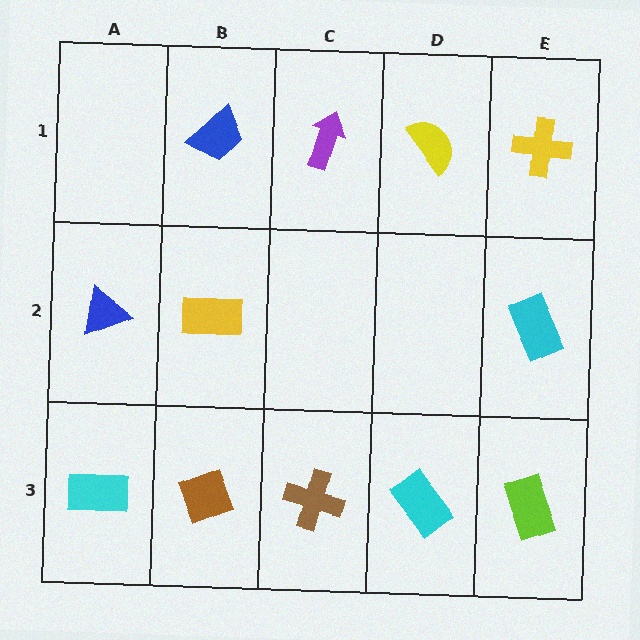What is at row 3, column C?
A brown cross.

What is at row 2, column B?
A yellow rectangle.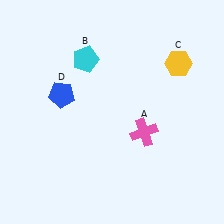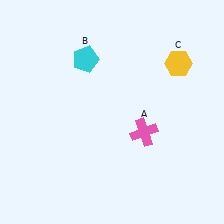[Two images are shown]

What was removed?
The blue pentagon (D) was removed in Image 2.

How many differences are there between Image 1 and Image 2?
There is 1 difference between the two images.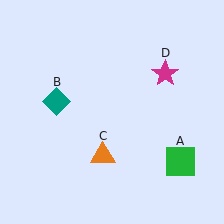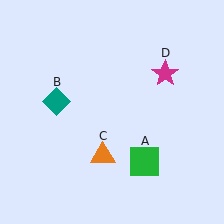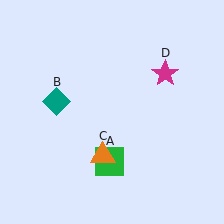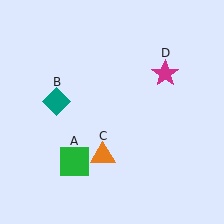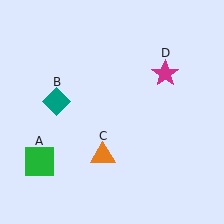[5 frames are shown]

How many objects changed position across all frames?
1 object changed position: green square (object A).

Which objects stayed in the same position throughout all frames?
Teal diamond (object B) and orange triangle (object C) and magenta star (object D) remained stationary.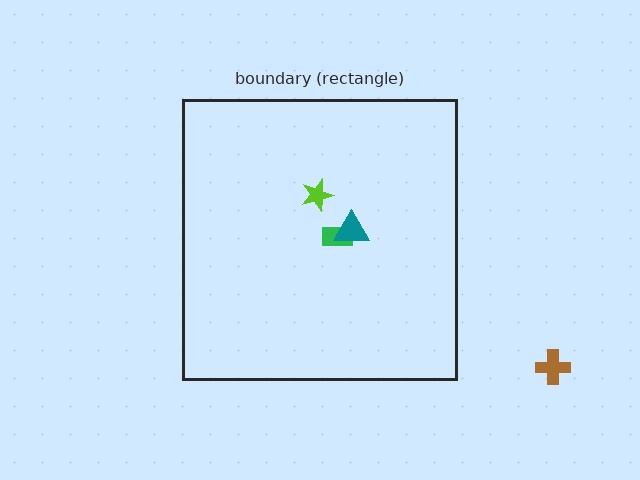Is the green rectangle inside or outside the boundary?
Inside.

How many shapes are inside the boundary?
3 inside, 1 outside.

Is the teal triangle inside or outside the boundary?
Inside.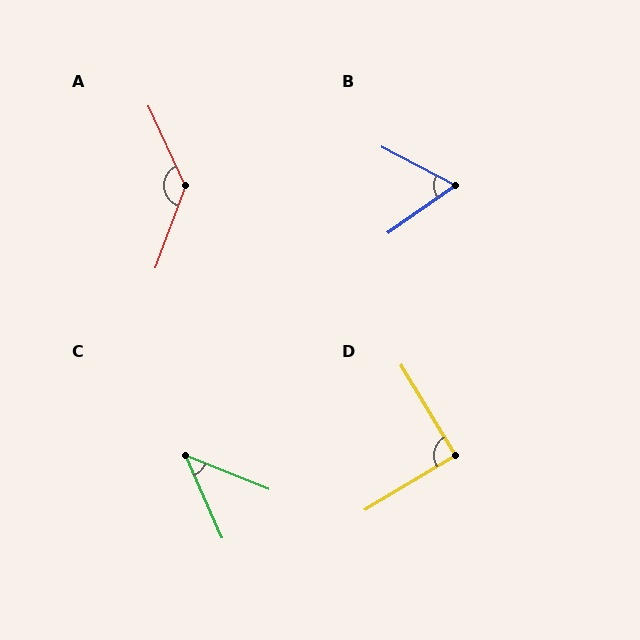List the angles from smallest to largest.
C (45°), B (62°), D (90°), A (135°).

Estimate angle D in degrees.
Approximately 90 degrees.